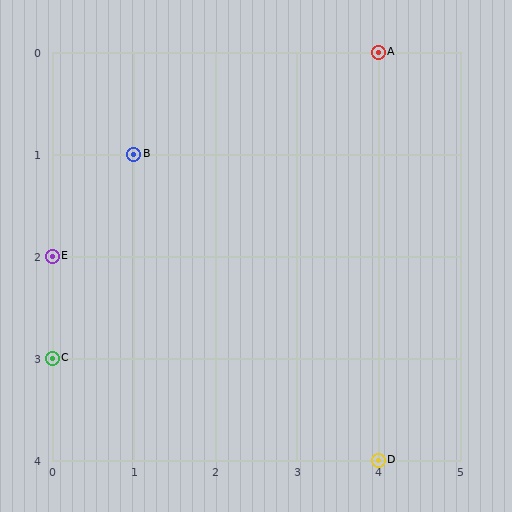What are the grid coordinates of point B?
Point B is at grid coordinates (1, 1).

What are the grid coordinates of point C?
Point C is at grid coordinates (0, 3).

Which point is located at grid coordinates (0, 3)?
Point C is at (0, 3).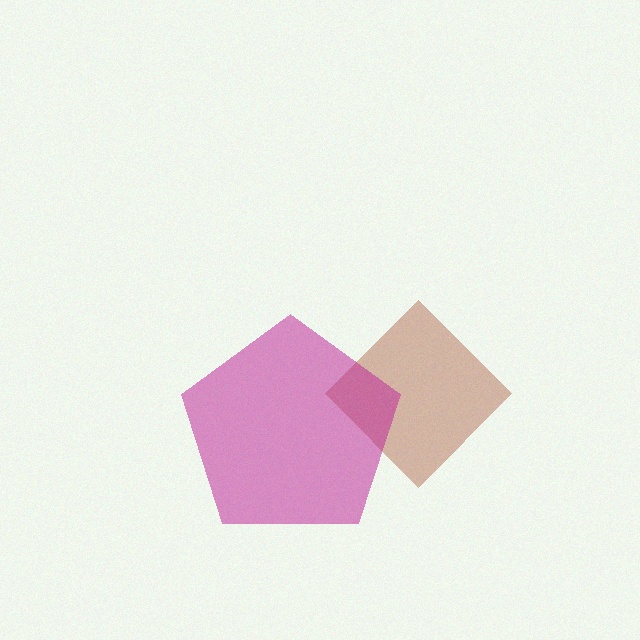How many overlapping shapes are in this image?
There are 2 overlapping shapes in the image.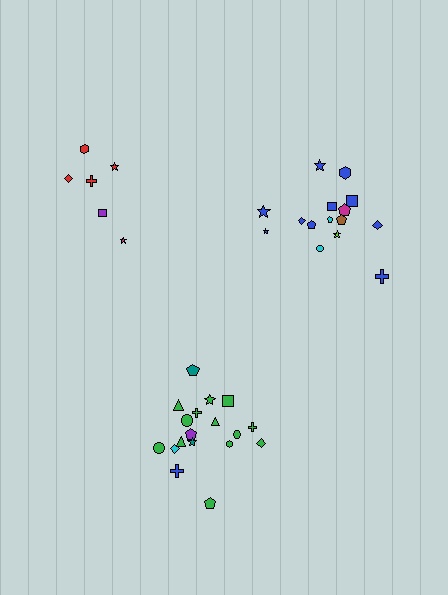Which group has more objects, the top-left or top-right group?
The top-right group.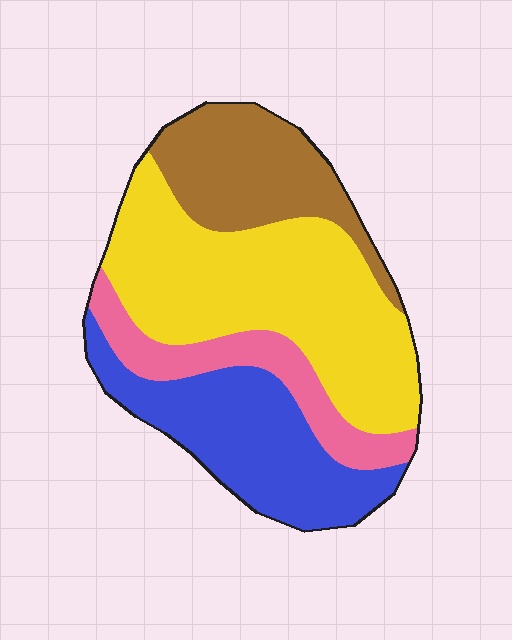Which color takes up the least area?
Pink, at roughly 15%.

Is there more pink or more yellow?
Yellow.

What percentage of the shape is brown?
Brown covers about 20% of the shape.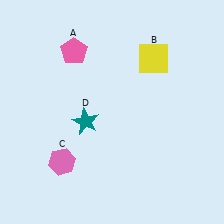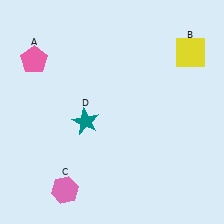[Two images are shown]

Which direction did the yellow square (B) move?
The yellow square (B) moved right.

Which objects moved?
The objects that moved are: the pink pentagon (A), the yellow square (B), the pink hexagon (C).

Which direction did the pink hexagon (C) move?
The pink hexagon (C) moved down.